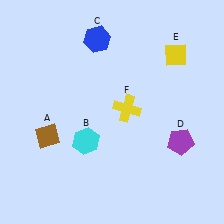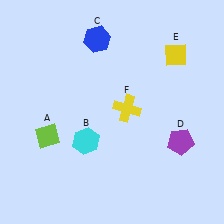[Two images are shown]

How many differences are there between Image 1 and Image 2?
There is 1 difference between the two images.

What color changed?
The diamond (A) changed from brown in Image 1 to lime in Image 2.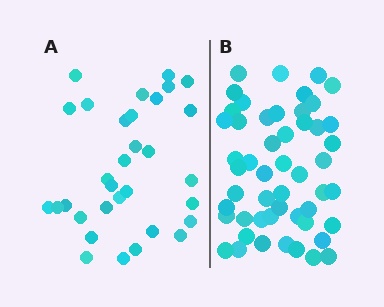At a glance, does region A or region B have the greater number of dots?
Region B (the right region) has more dots.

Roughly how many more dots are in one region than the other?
Region B has approximately 20 more dots than region A.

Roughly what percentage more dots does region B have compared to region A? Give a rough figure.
About 60% more.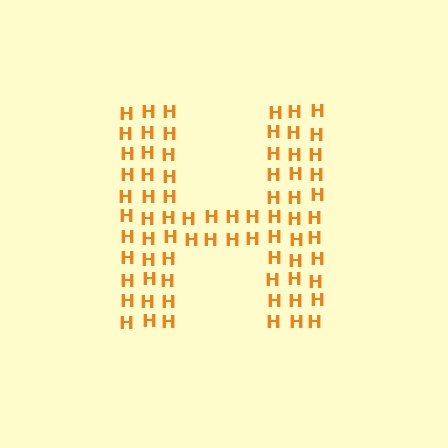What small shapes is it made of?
It is made of small letter H's.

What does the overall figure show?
The overall figure shows the letter H.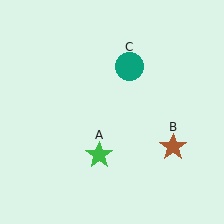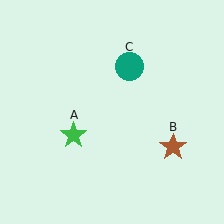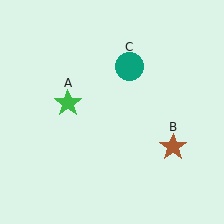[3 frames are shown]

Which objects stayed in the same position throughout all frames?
Brown star (object B) and teal circle (object C) remained stationary.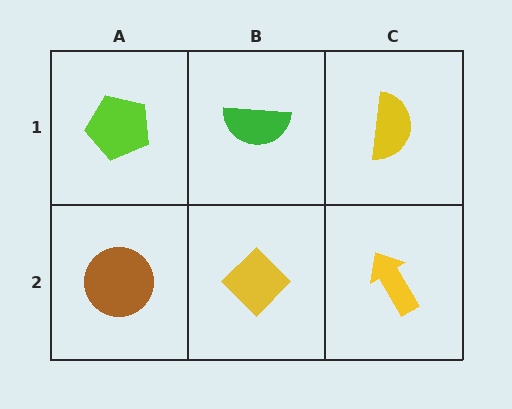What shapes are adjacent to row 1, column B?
A yellow diamond (row 2, column B), a lime pentagon (row 1, column A), a yellow semicircle (row 1, column C).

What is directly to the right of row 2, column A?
A yellow diamond.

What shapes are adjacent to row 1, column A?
A brown circle (row 2, column A), a green semicircle (row 1, column B).